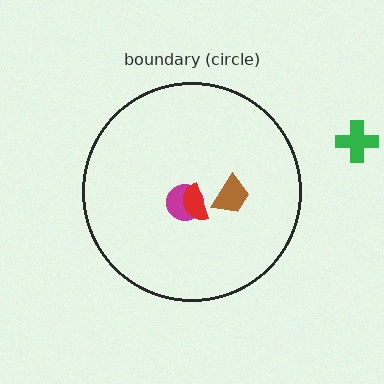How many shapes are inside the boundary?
3 inside, 1 outside.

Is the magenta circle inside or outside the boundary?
Inside.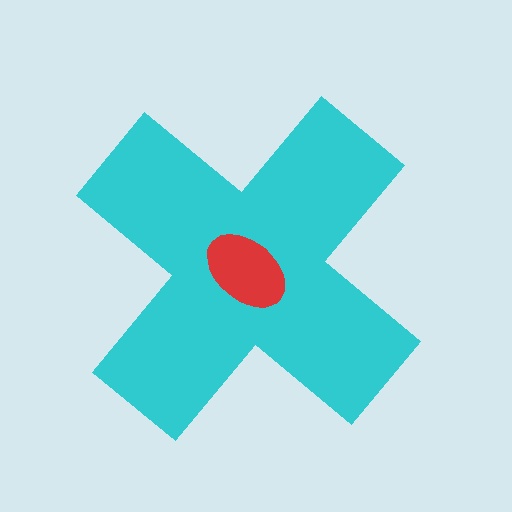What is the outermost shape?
The cyan cross.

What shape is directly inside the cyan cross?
The red ellipse.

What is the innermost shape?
The red ellipse.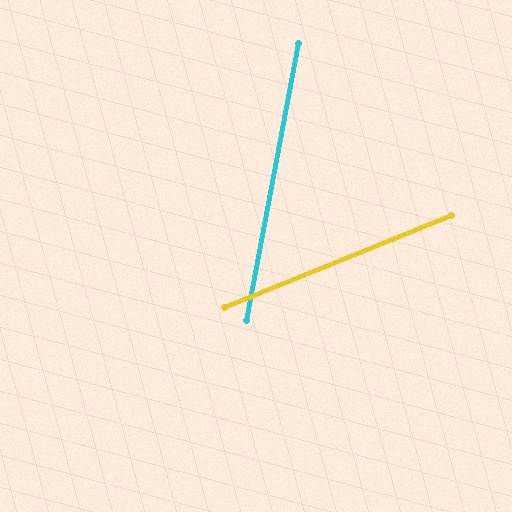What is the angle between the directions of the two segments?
Approximately 57 degrees.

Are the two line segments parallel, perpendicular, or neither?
Neither parallel nor perpendicular — they differ by about 57°.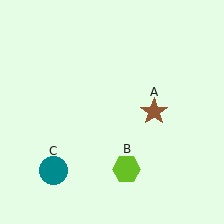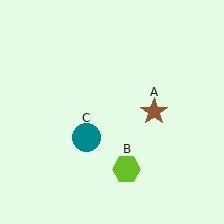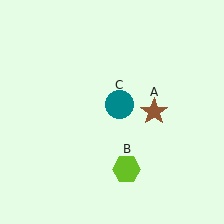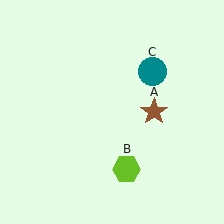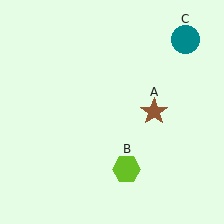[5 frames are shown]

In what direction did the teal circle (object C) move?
The teal circle (object C) moved up and to the right.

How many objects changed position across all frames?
1 object changed position: teal circle (object C).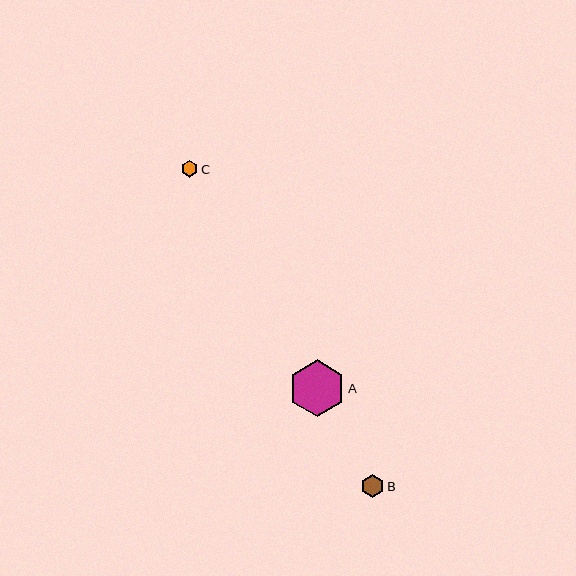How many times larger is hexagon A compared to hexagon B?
Hexagon A is approximately 2.5 times the size of hexagon B.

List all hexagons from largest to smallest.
From largest to smallest: A, B, C.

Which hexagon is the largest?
Hexagon A is the largest with a size of approximately 56 pixels.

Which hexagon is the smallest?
Hexagon C is the smallest with a size of approximately 16 pixels.